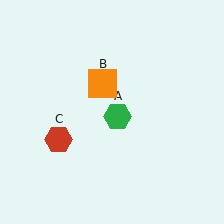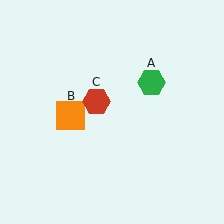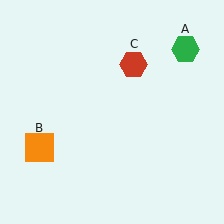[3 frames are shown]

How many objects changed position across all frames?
3 objects changed position: green hexagon (object A), orange square (object B), red hexagon (object C).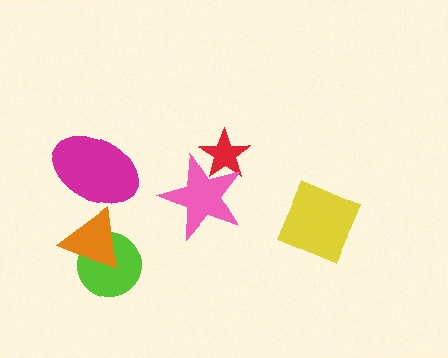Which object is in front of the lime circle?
The orange triangle is in front of the lime circle.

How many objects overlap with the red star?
1 object overlaps with the red star.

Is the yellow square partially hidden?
No, no other shape covers it.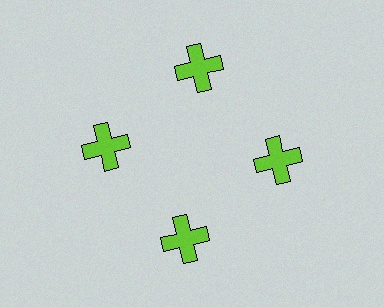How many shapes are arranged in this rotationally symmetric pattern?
There are 4 shapes, arranged in 4 groups of 1.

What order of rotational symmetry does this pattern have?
This pattern has 4-fold rotational symmetry.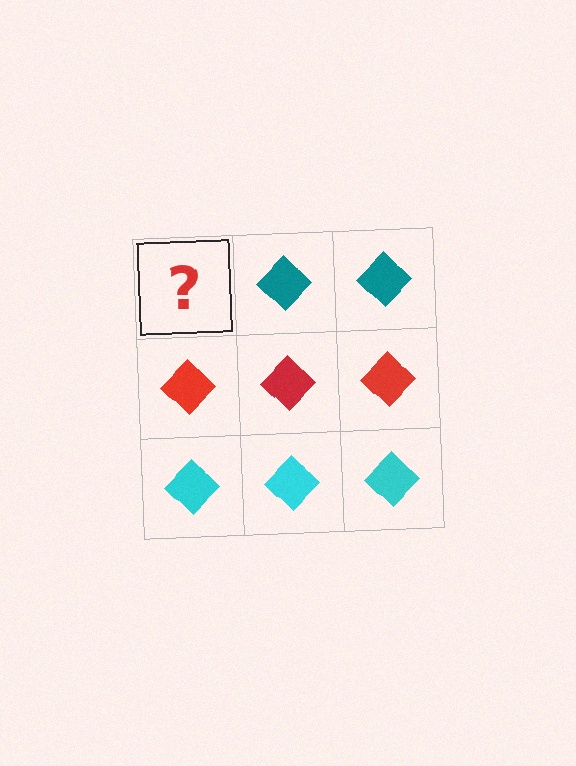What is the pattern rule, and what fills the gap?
The rule is that each row has a consistent color. The gap should be filled with a teal diamond.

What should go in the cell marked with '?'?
The missing cell should contain a teal diamond.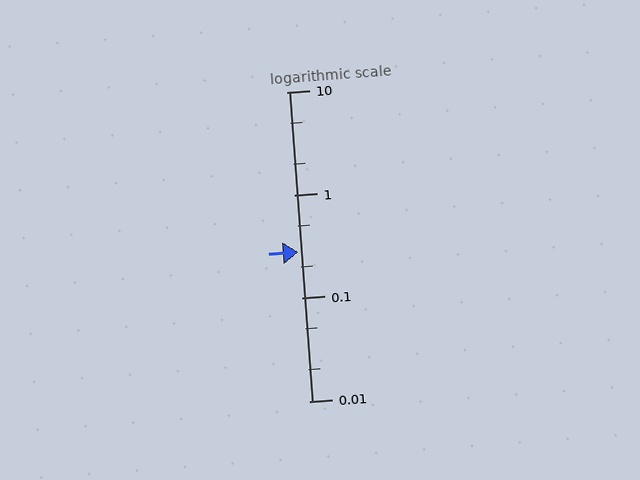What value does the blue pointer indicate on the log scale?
The pointer indicates approximately 0.28.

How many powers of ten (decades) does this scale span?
The scale spans 3 decades, from 0.01 to 10.